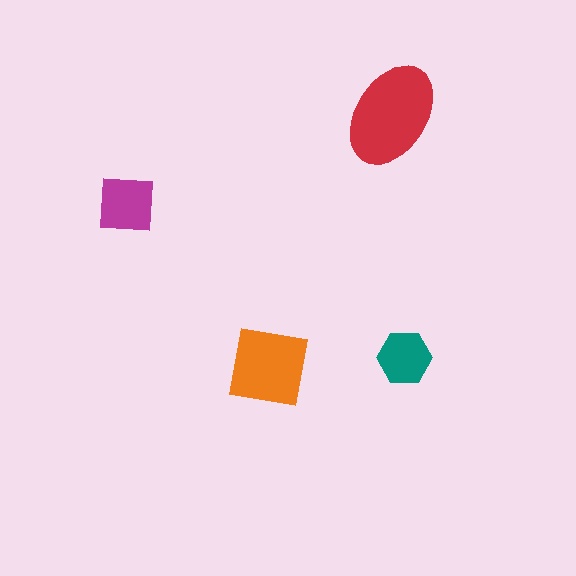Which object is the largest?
The red ellipse.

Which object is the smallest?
The teal hexagon.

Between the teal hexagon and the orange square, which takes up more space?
The orange square.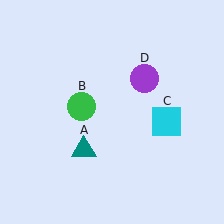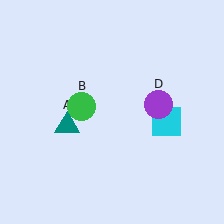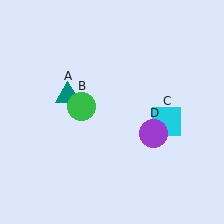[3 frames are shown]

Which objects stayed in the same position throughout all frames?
Green circle (object B) and cyan square (object C) remained stationary.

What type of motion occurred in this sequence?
The teal triangle (object A), purple circle (object D) rotated clockwise around the center of the scene.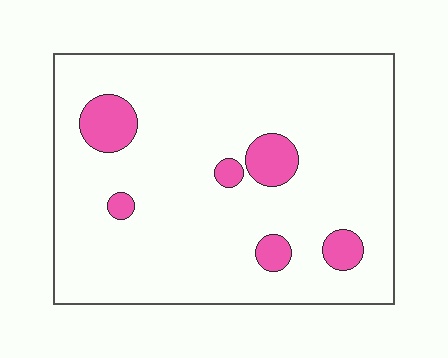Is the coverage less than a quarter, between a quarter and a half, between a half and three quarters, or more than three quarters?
Less than a quarter.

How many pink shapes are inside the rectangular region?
6.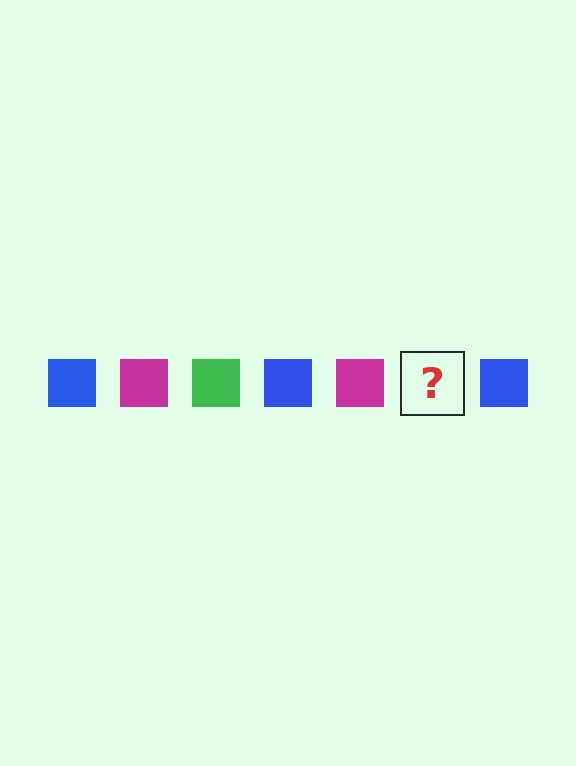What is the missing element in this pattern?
The missing element is a green square.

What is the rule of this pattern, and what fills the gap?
The rule is that the pattern cycles through blue, magenta, green squares. The gap should be filled with a green square.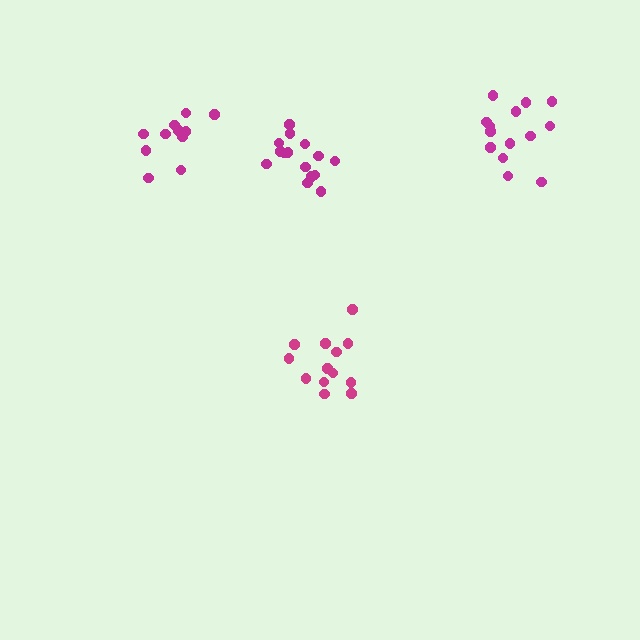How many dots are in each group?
Group 1: 13 dots, Group 2: 14 dots, Group 3: 11 dots, Group 4: 15 dots (53 total).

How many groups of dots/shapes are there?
There are 4 groups.